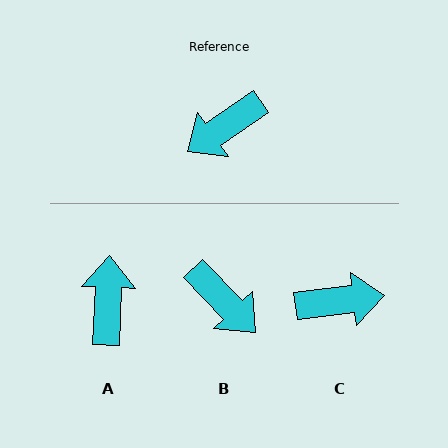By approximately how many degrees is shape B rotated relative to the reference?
Approximately 99 degrees counter-clockwise.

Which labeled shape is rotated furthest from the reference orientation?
C, about 152 degrees away.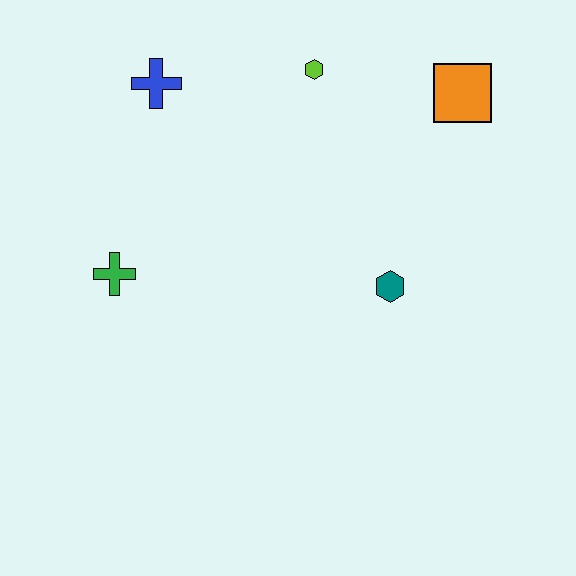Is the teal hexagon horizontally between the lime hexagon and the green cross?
No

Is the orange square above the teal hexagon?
Yes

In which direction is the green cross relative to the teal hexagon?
The green cross is to the left of the teal hexagon.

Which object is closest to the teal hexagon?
The orange square is closest to the teal hexagon.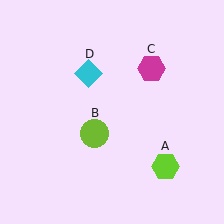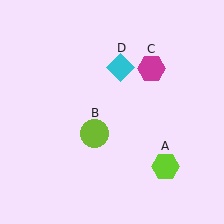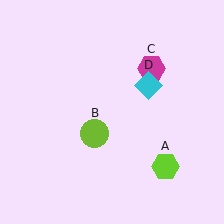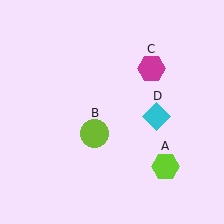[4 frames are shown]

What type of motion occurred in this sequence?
The cyan diamond (object D) rotated clockwise around the center of the scene.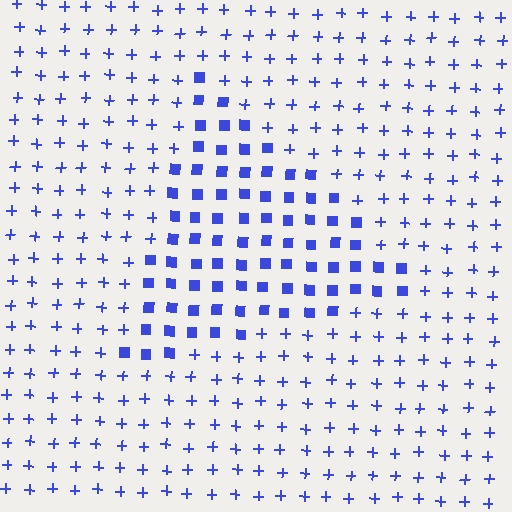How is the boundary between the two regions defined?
The boundary is defined by a change in element shape: squares inside vs. plus signs outside. All elements share the same color and spacing.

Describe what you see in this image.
The image is filled with small blue elements arranged in a uniform grid. A triangle-shaped region contains squares, while the surrounding area contains plus signs. The boundary is defined purely by the change in element shape.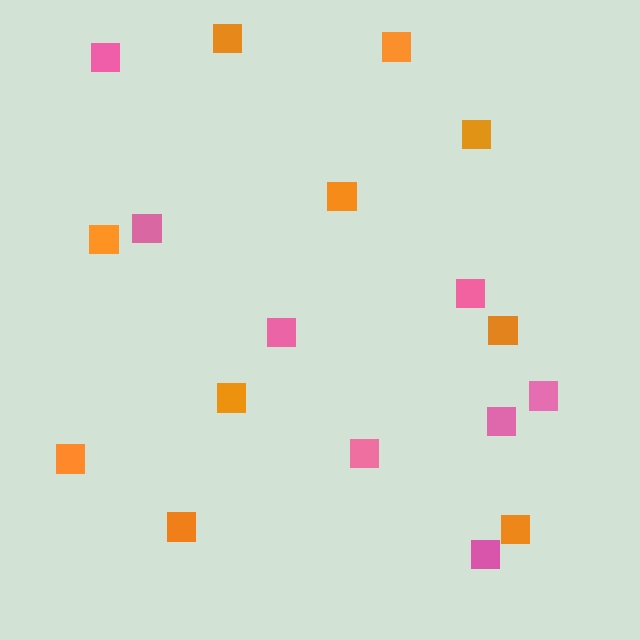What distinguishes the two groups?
There are 2 groups: one group of orange squares (10) and one group of pink squares (8).